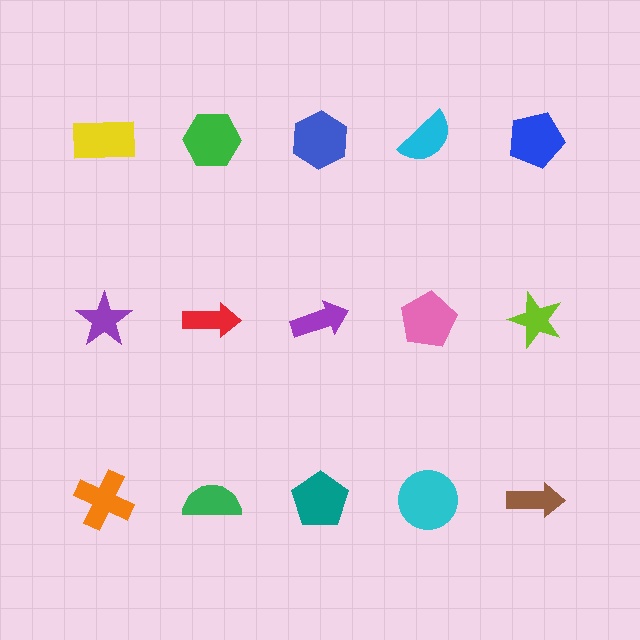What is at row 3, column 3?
A teal pentagon.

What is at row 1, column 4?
A cyan semicircle.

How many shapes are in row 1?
5 shapes.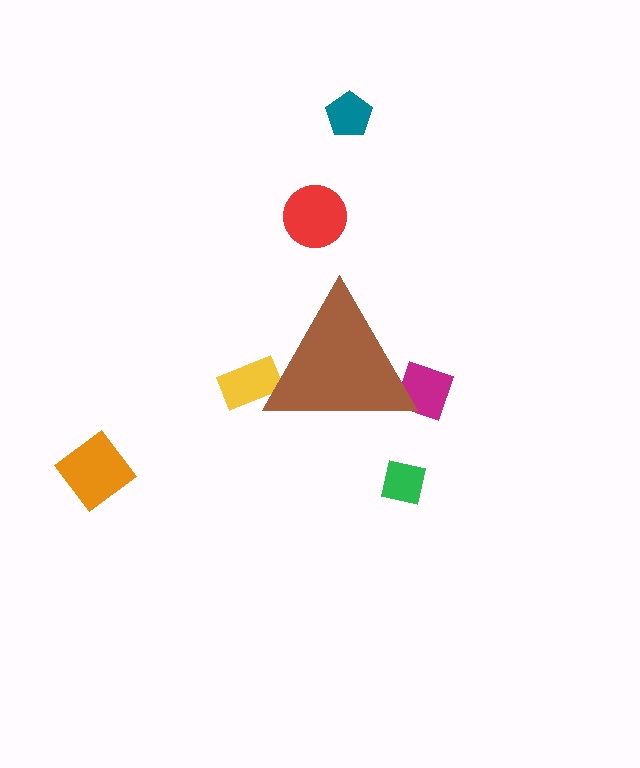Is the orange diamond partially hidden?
No, the orange diamond is fully visible.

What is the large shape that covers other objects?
A brown triangle.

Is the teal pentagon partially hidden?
No, the teal pentagon is fully visible.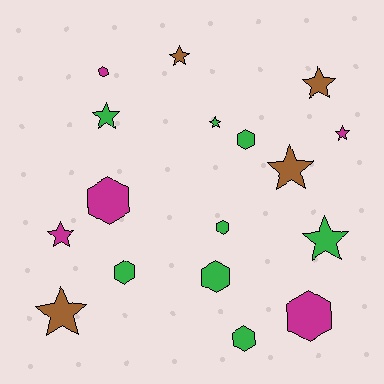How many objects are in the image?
There are 17 objects.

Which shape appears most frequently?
Star, with 9 objects.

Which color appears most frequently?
Green, with 8 objects.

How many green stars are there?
There are 3 green stars.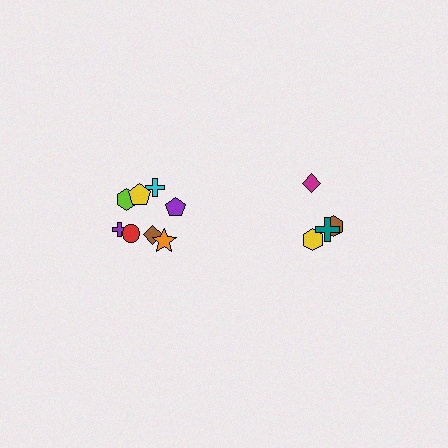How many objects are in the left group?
There are 8 objects.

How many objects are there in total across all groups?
There are 12 objects.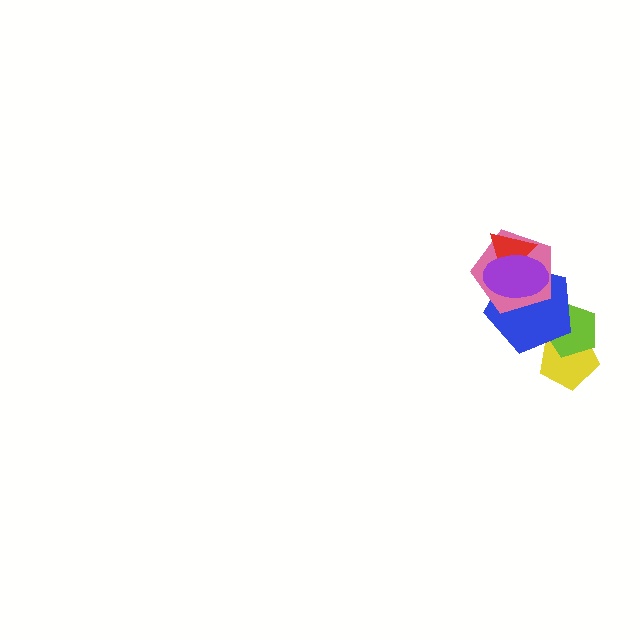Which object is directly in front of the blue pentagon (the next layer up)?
The pink pentagon is directly in front of the blue pentagon.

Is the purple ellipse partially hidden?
No, no other shape covers it.